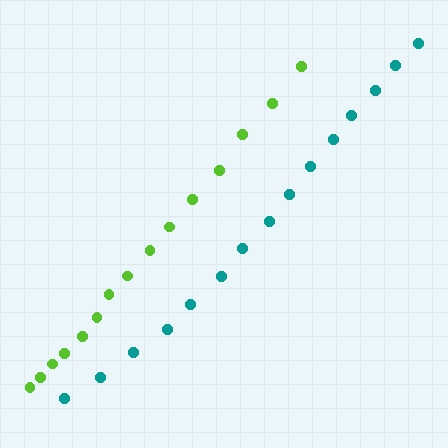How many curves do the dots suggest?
There are 2 distinct paths.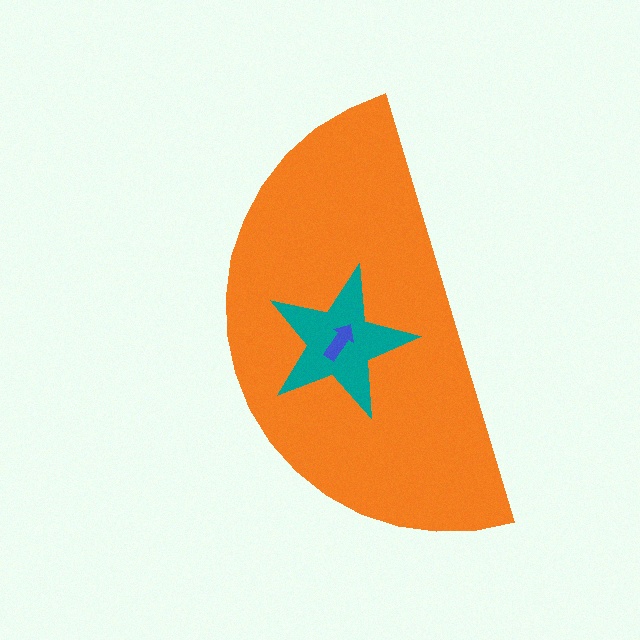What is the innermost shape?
The blue arrow.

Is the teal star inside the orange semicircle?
Yes.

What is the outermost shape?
The orange semicircle.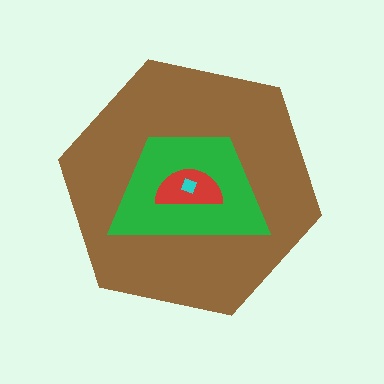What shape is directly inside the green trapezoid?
The red semicircle.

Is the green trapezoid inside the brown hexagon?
Yes.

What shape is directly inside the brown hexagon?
The green trapezoid.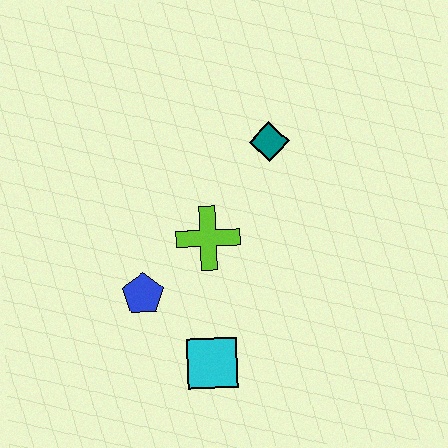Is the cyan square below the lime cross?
Yes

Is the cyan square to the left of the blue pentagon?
No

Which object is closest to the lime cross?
The blue pentagon is closest to the lime cross.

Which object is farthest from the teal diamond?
The cyan square is farthest from the teal diamond.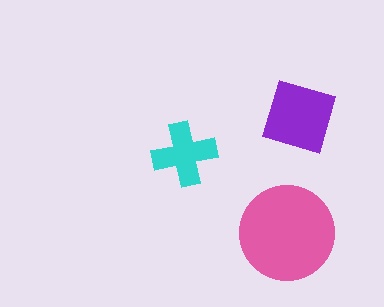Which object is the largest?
The pink circle.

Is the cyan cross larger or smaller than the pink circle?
Smaller.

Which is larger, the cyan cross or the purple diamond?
The purple diamond.